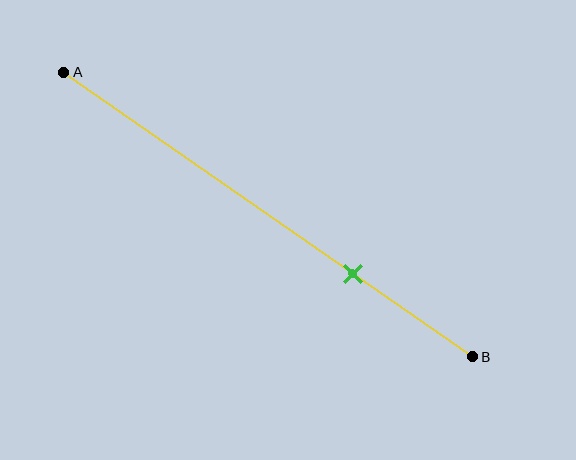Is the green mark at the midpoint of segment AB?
No, the mark is at about 70% from A, not at the 50% midpoint.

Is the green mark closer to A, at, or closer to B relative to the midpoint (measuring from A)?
The green mark is closer to point B than the midpoint of segment AB.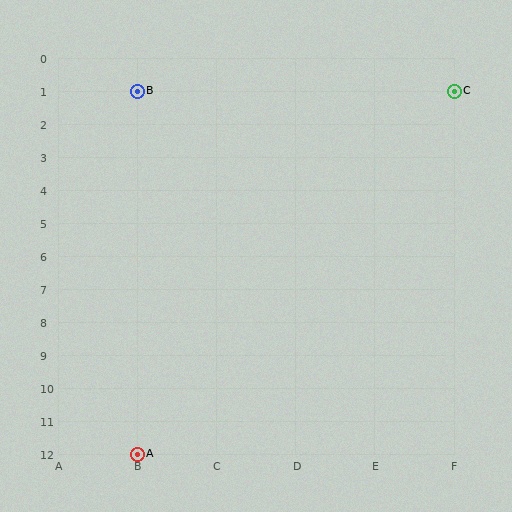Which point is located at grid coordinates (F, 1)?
Point C is at (F, 1).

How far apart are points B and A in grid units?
Points B and A are 11 rows apart.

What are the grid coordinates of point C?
Point C is at grid coordinates (F, 1).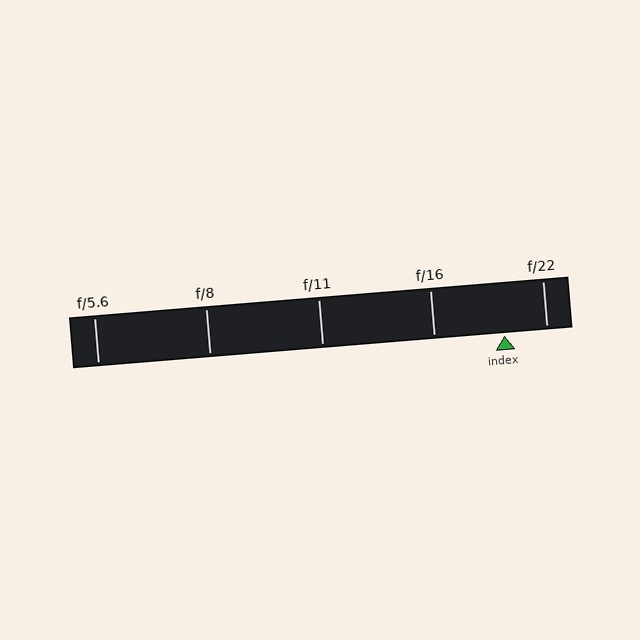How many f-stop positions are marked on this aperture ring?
There are 5 f-stop positions marked.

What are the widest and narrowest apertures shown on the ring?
The widest aperture shown is f/5.6 and the narrowest is f/22.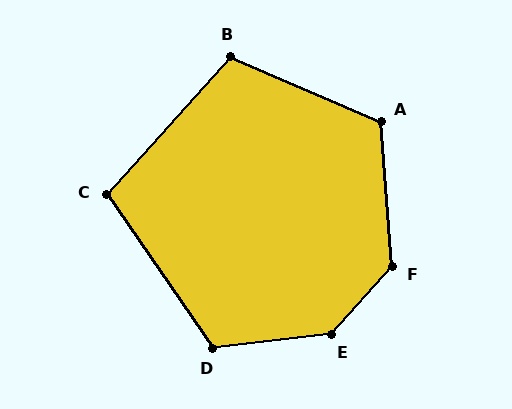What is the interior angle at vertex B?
Approximately 109 degrees (obtuse).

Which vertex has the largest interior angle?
E, at approximately 139 degrees.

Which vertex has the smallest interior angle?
C, at approximately 103 degrees.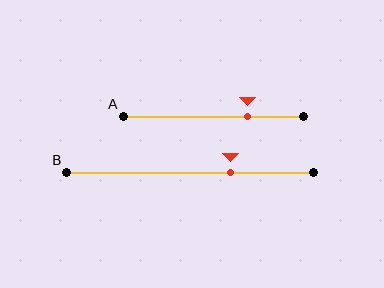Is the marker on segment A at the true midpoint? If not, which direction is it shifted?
No, the marker on segment A is shifted to the right by about 19% of the segment length.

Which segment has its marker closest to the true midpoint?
Segment B has its marker closest to the true midpoint.